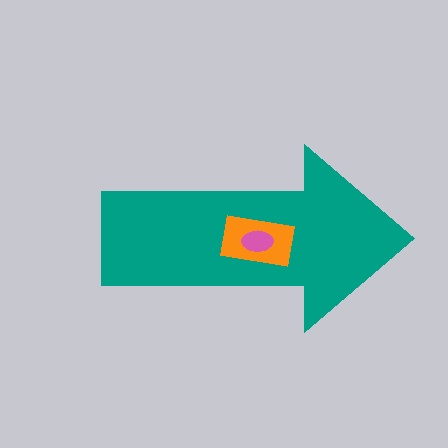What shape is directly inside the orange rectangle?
The pink ellipse.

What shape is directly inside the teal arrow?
The orange rectangle.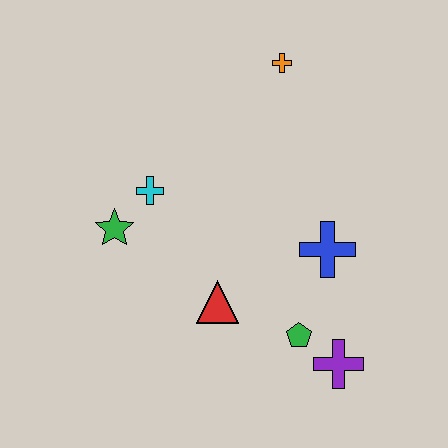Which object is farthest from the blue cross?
The green star is farthest from the blue cross.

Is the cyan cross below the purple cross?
No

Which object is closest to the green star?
The cyan cross is closest to the green star.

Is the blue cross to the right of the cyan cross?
Yes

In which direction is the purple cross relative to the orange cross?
The purple cross is below the orange cross.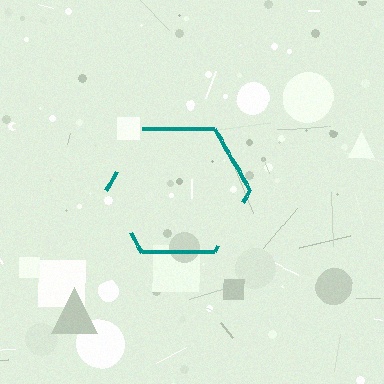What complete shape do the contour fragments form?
The contour fragments form a hexagon.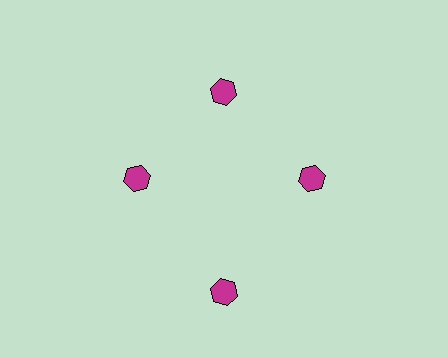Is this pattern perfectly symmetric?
No. The 4 magenta hexagons are arranged in a ring, but one element near the 6 o'clock position is pushed outward from the center, breaking the 4-fold rotational symmetry.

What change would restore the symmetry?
The symmetry would be restored by moving it inward, back onto the ring so that all 4 hexagons sit at equal angles and equal distance from the center.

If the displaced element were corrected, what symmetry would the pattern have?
It would have 4-fold rotational symmetry — the pattern would map onto itself every 90 degrees.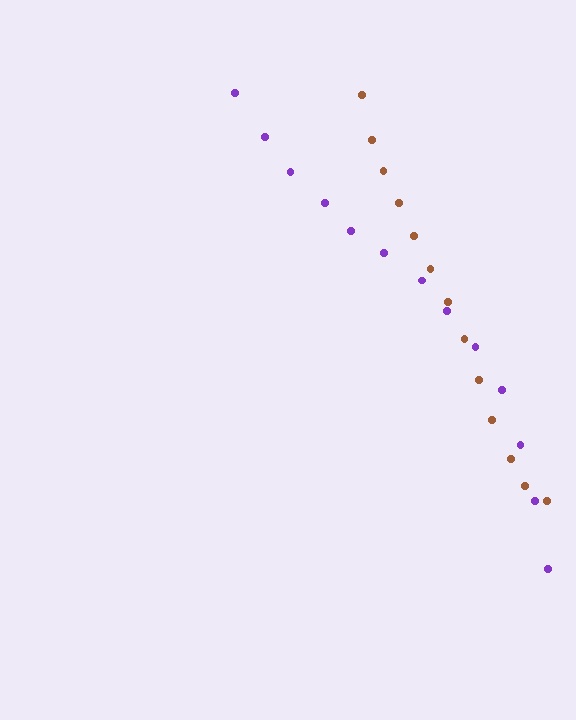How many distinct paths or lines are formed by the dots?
There are 2 distinct paths.